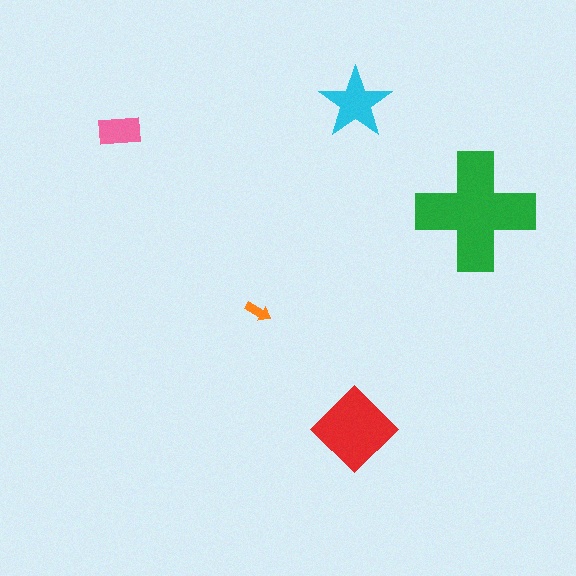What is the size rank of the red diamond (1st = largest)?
2nd.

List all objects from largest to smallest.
The green cross, the red diamond, the cyan star, the pink rectangle, the orange arrow.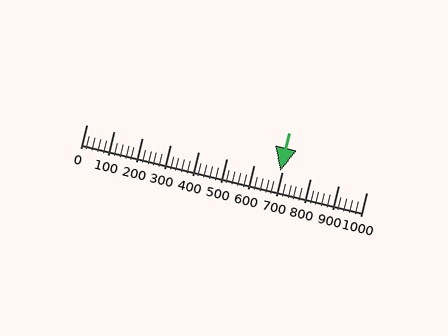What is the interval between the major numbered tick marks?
The major tick marks are spaced 100 units apart.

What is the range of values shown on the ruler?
The ruler shows values from 0 to 1000.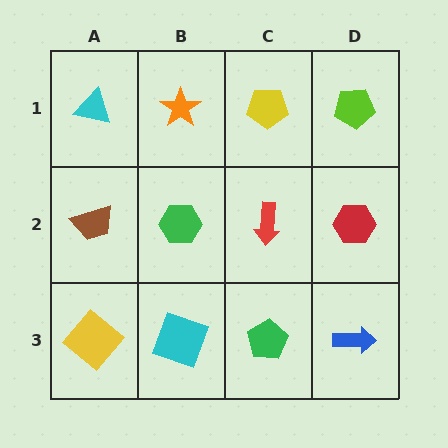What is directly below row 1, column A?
A brown trapezoid.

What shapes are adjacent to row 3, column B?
A green hexagon (row 2, column B), a yellow diamond (row 3, column A), a green pentagon (row 3, column C).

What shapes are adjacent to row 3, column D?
A red hexagon (row 2, column D), a green pentagon (row 3, column C).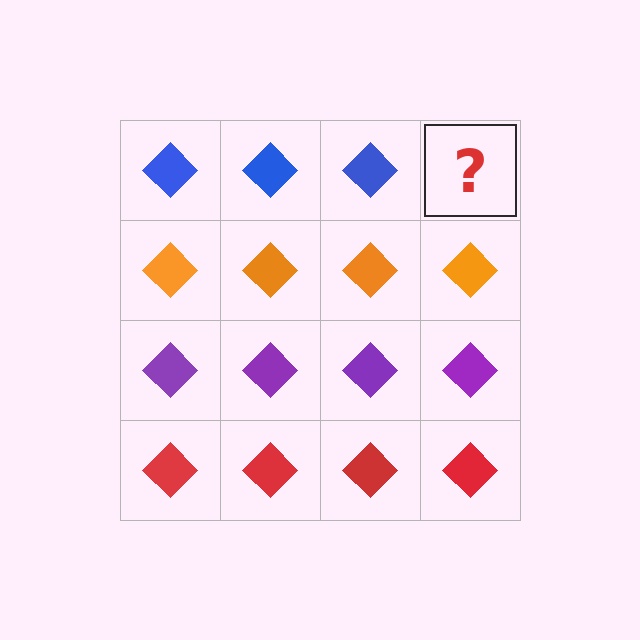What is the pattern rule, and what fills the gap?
The rule is that each row has a consistent color. The gap should be filled with a blue diamond.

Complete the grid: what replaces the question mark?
The question mark should be replaced with a blue diamond.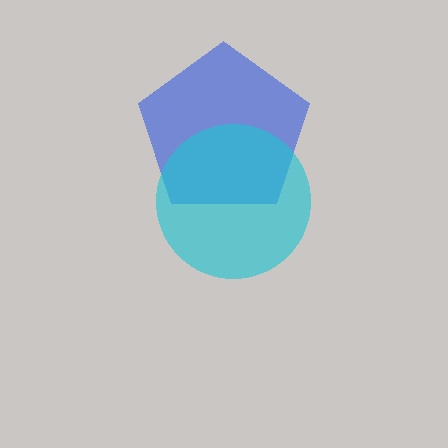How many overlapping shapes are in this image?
There are 2 overlapping shapes in the image.